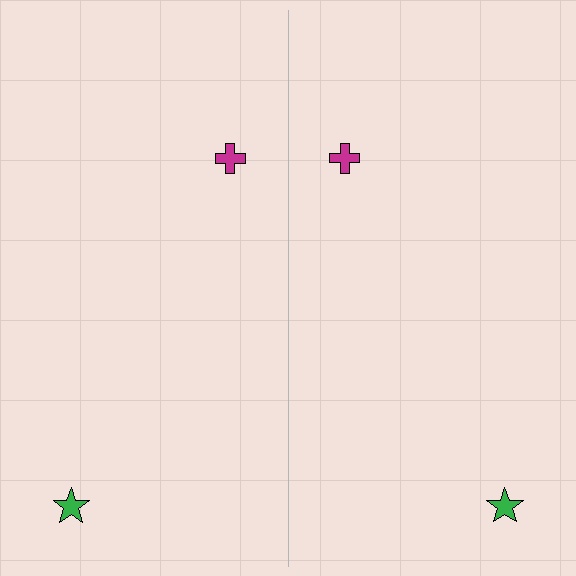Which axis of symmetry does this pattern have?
The pattern has a vertical axis of symmetry running through the center of the image.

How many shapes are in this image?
There are 4 shapes in this image.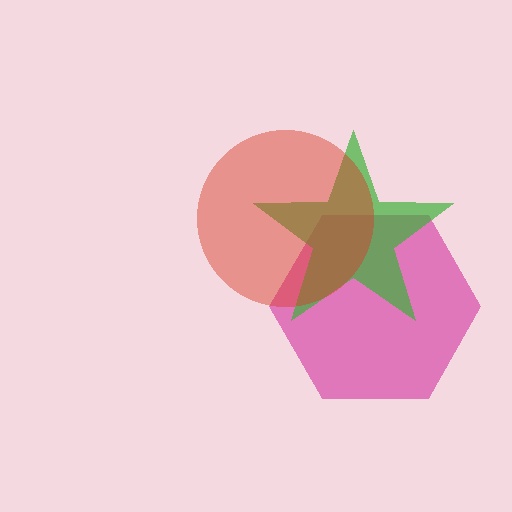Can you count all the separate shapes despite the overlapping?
Yes, there are 3 separate shapes.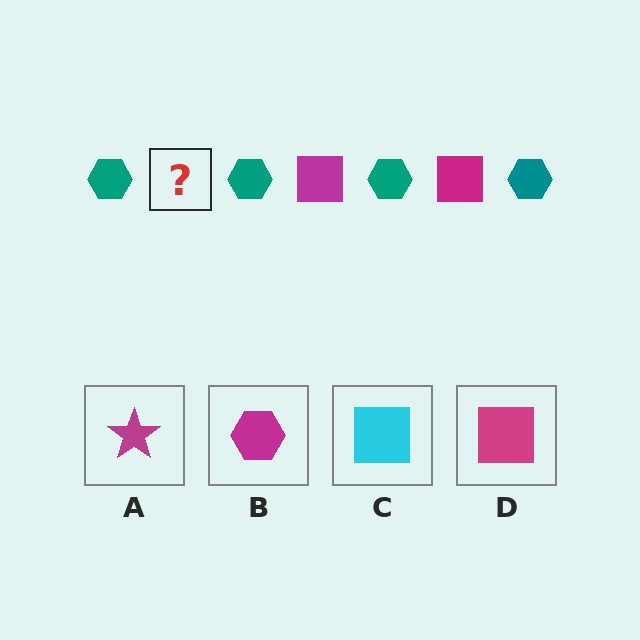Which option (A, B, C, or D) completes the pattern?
D.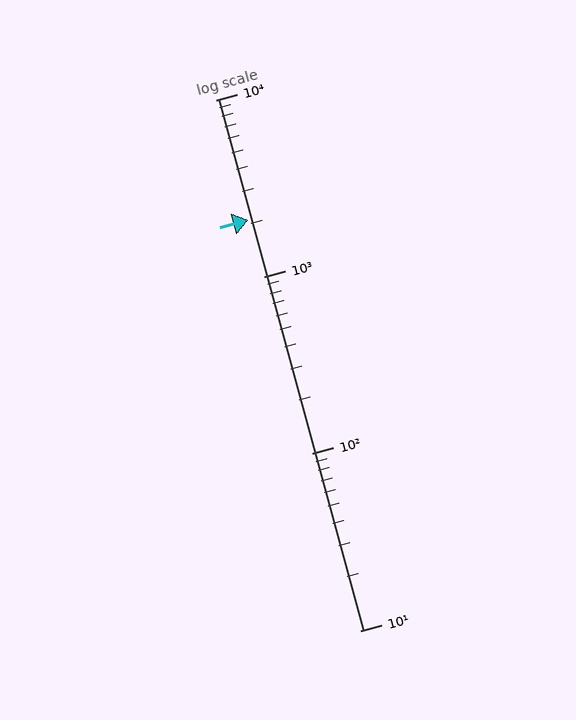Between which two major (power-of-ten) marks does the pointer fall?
The pointer is between 1000 and 10000.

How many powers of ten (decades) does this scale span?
The scale spans 3 decades, from 10 to 10000.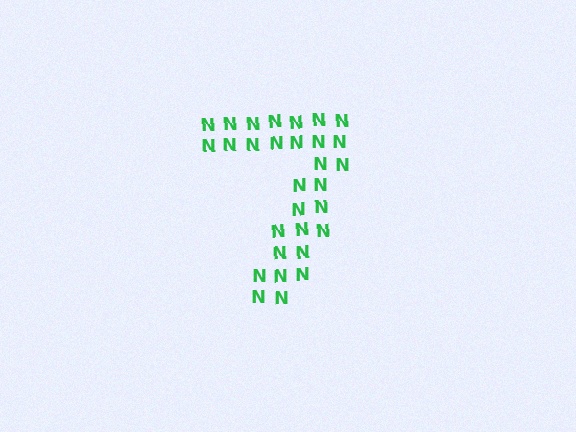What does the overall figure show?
The overall figure shows the digit 7.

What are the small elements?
The small elements are letter N's.